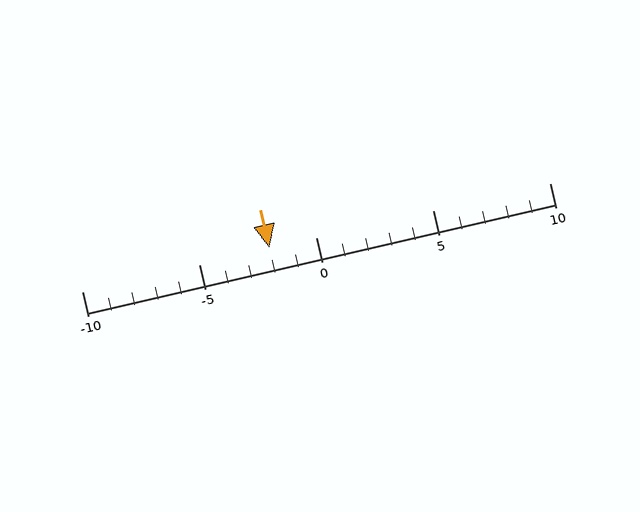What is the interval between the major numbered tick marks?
The major tick marks are spaced 5 units apart.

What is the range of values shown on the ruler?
The ruler shows values from -10 to 10.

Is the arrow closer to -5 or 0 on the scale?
The arrow is closer to 0.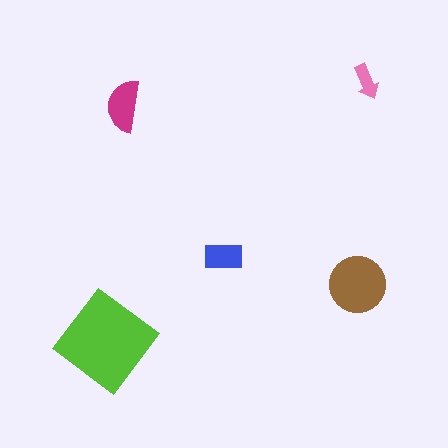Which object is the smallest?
The pink arrow.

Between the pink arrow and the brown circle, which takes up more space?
The brown circle.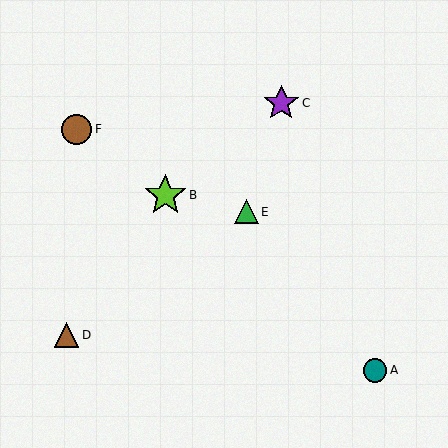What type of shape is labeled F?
Shape F is a brown circle.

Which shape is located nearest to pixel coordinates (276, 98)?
The purple star (labeled C) at (281, 103) is nearest to that location.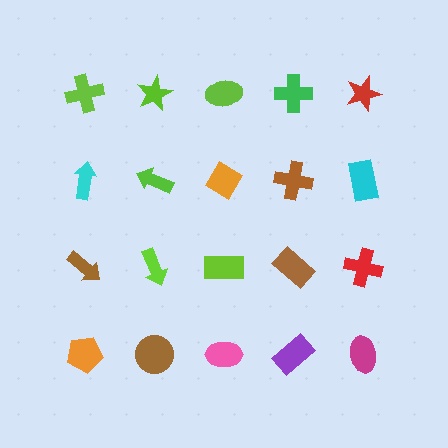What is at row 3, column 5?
A red cross.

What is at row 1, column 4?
A green cross.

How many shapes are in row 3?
5 shapes.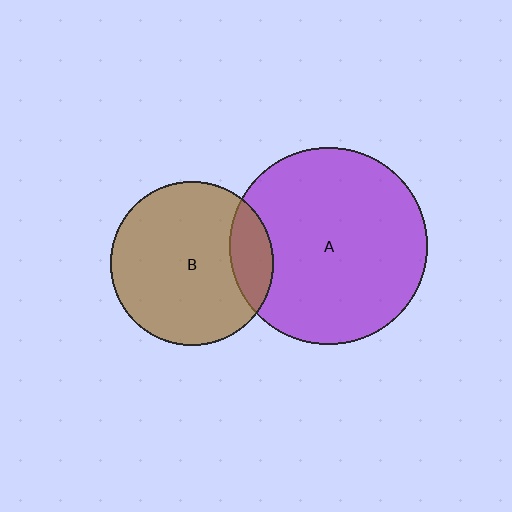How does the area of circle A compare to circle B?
Approximately 1.5 times.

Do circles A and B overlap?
Yes.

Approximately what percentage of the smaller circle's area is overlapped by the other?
Approximately 15%.